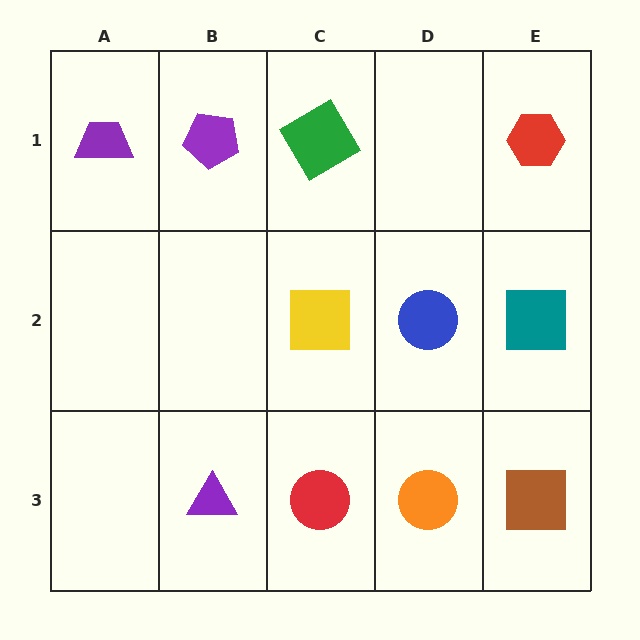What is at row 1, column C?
A green diamond.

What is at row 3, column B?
A purple triangle.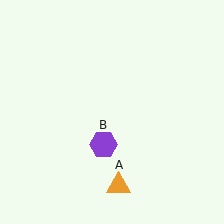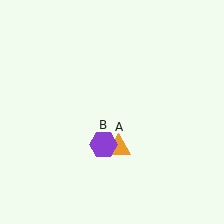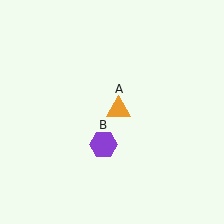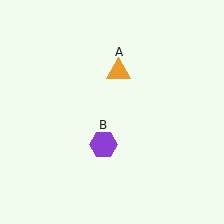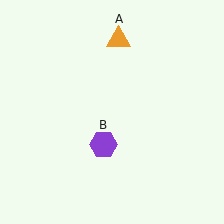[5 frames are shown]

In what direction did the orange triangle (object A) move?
The orange triangle (object A) moved up.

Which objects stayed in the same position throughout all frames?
Purple hexagon (object B) remained stationary.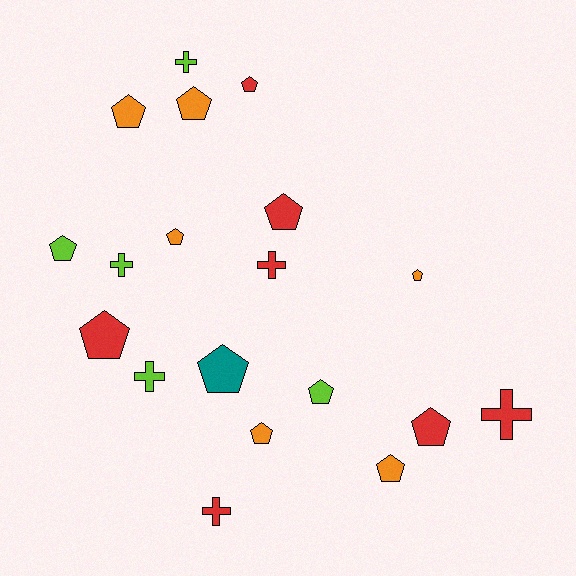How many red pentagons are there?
There are 4 red pentagons.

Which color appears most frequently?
Red, with 7 objects.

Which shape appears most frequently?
Pentagon, with 13 objects.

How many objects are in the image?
There are 19 objects.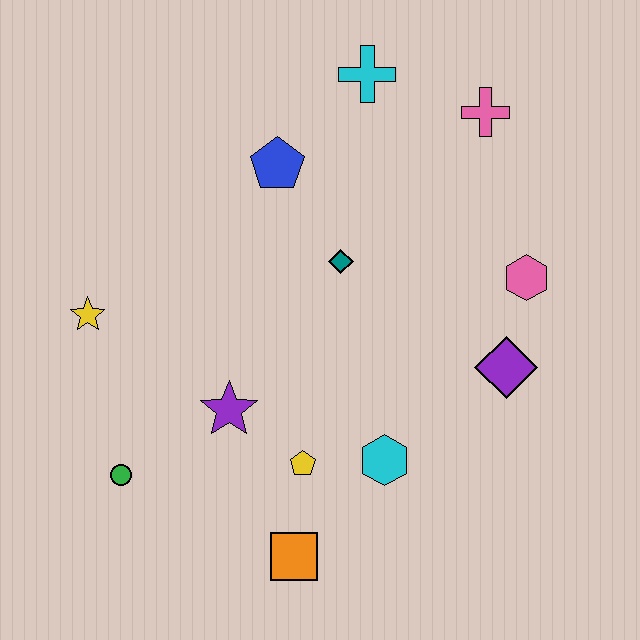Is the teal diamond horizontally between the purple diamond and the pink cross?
No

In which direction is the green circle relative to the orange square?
The green circle is to the left of the orange square.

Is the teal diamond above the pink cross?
No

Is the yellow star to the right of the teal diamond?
No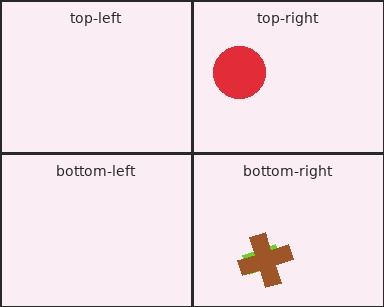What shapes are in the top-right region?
The red circle.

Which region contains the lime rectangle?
The bottom-right region.